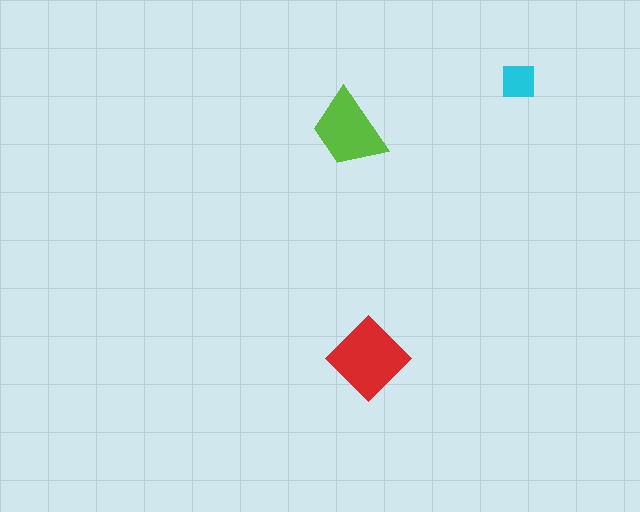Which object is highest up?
The cyan square is topmost.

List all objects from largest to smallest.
The red diamond, the lime trapezoid, the cyan square.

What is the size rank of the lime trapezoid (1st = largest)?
2nd.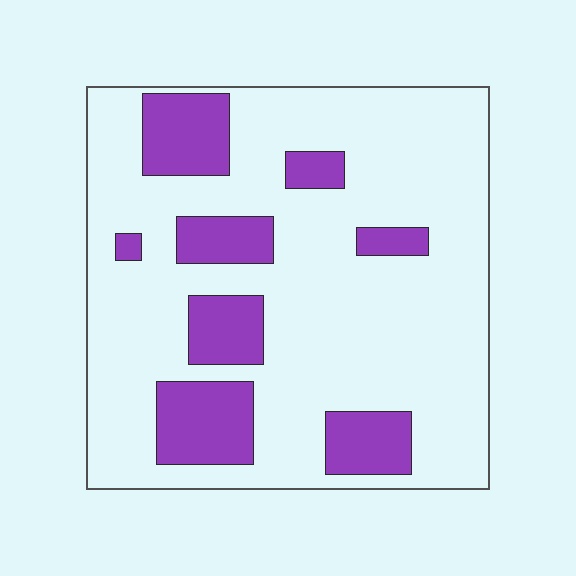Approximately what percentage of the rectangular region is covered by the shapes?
Approximately 20%.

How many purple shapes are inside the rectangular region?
8.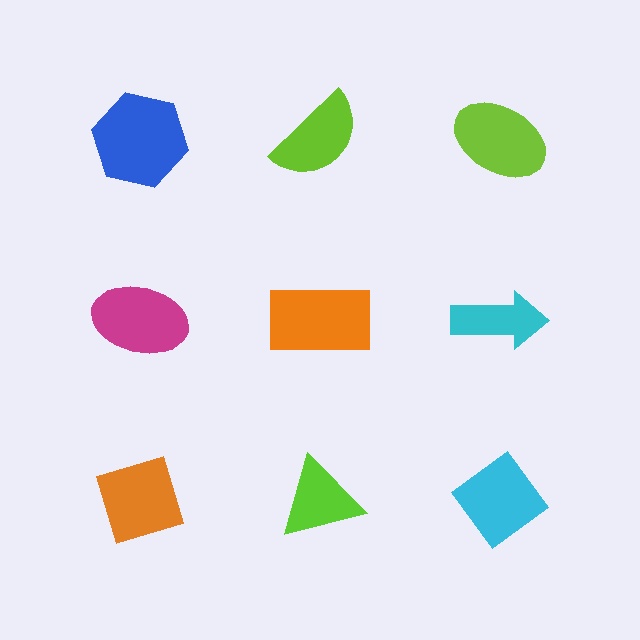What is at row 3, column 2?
A lime triangle.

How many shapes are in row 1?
3 shapes.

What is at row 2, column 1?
A magenta ellipse.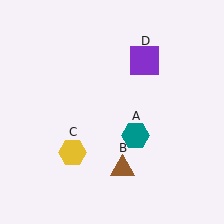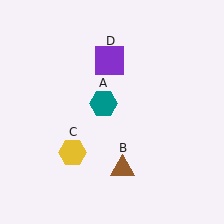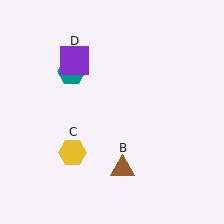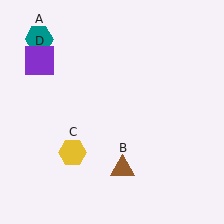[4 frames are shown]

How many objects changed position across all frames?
2 objects changed position: teal hexagon (object A), purple square (object D).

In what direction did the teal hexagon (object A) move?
The teal hexagon (object A) moved up and to the left.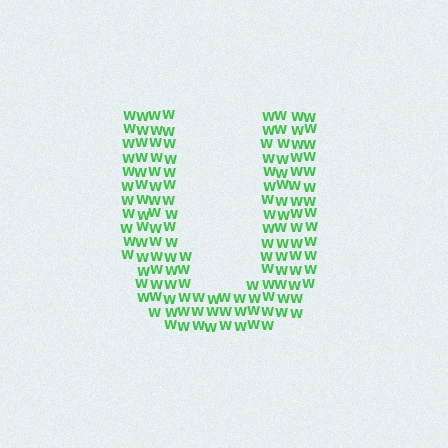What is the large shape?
The large shape is the letter U.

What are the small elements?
The small elements are letter W's.